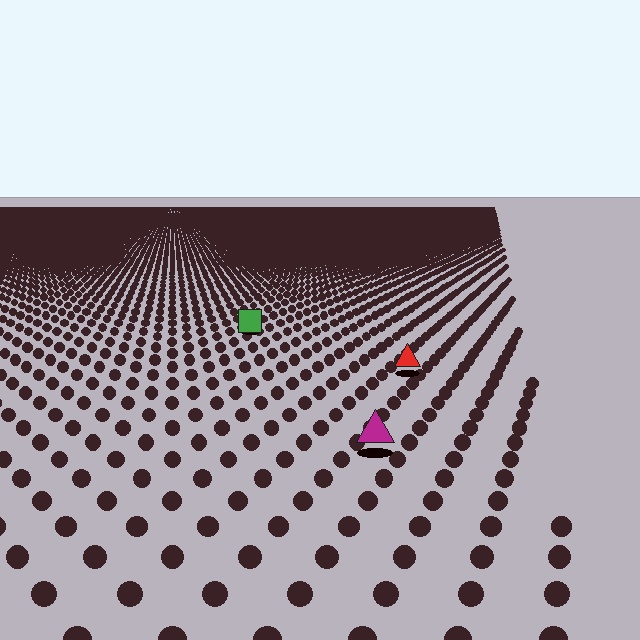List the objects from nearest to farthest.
From nearest to farthest: the magenta triangle, the red triangle, the green square.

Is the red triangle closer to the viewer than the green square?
Yes. The red triangle is closer — you can tell from the texture gradient: the ground texture is coarser near it.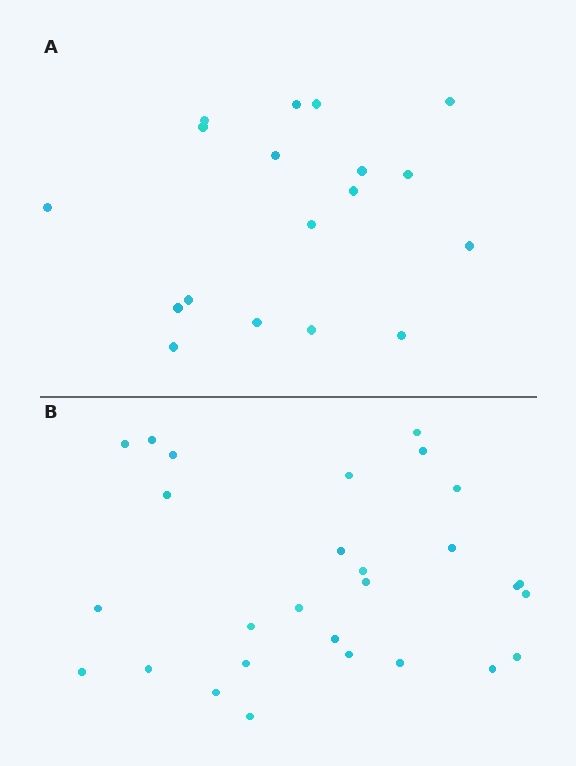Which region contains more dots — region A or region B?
Region B (the bottom region) has more dots.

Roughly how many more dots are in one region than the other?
Region B has roughly 10 or so more dots than region A.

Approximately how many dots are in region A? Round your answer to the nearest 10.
About 20 dots. (The exact count is 18, which rounds to 20.)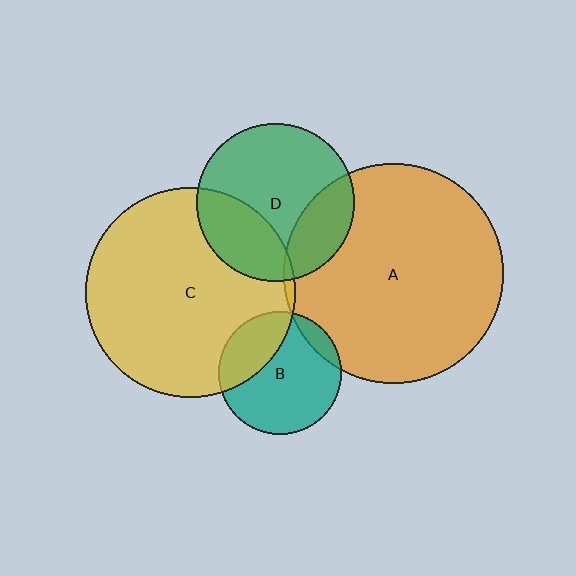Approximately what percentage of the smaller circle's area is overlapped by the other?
Approximately 25%.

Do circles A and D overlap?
Yes.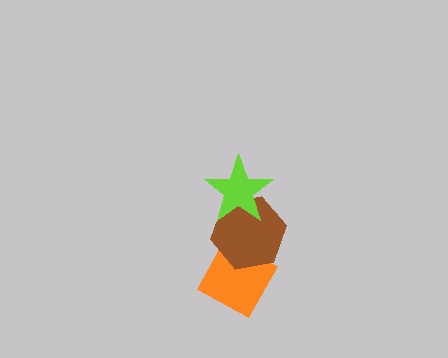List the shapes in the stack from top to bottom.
From top to bottom: the lime star, the brown hexagon, the orange diamond.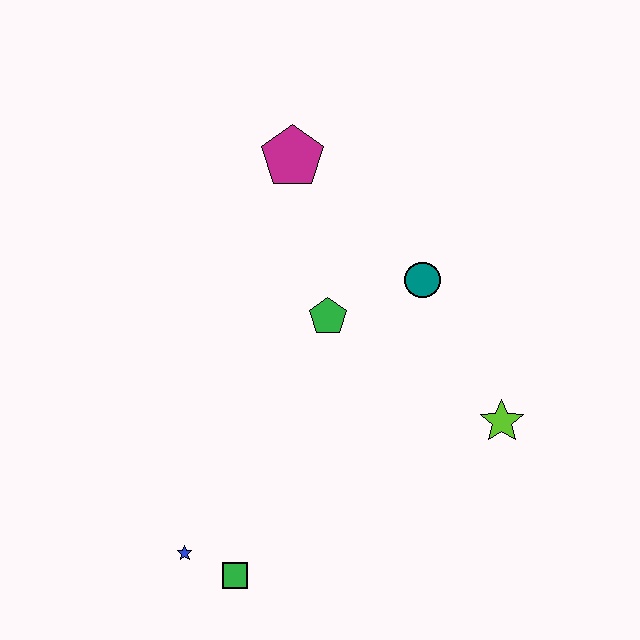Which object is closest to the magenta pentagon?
The green pentagon is closest to the magenta pentagon.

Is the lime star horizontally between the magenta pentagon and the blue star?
No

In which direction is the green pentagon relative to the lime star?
The green pentagon is to the left of the lime star.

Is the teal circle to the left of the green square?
No